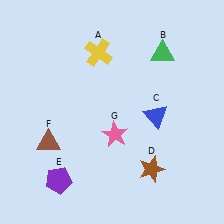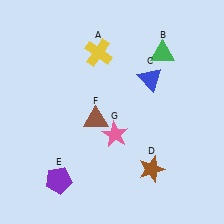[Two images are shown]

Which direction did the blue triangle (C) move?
The blue triangle (C) moved up.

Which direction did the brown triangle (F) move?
The brown triangle (F) moved right.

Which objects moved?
The objects that moved are: the blue triangle (C), the brown triangle (F).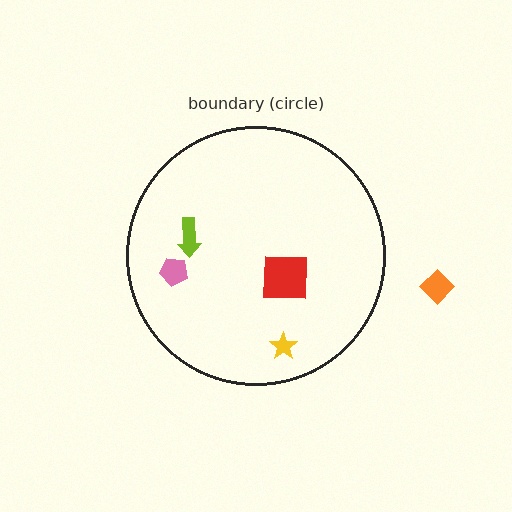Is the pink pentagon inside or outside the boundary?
Inside.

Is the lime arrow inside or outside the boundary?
Inside.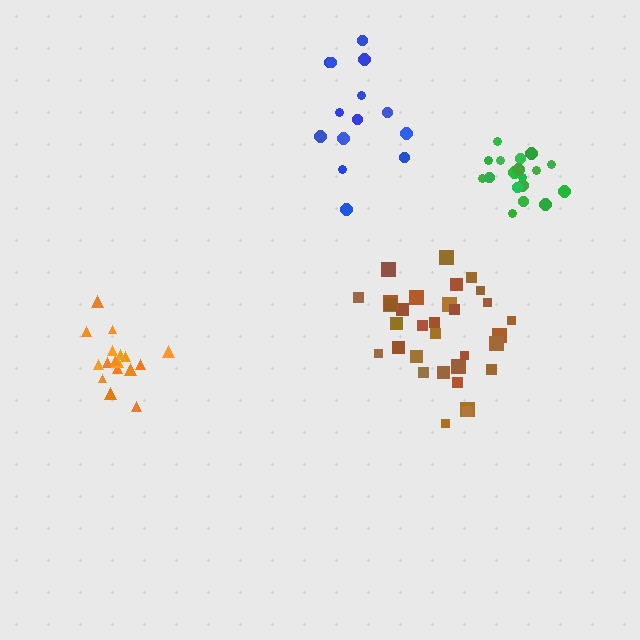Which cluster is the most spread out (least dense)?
Blue.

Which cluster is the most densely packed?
Green.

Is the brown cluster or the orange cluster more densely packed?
Orange.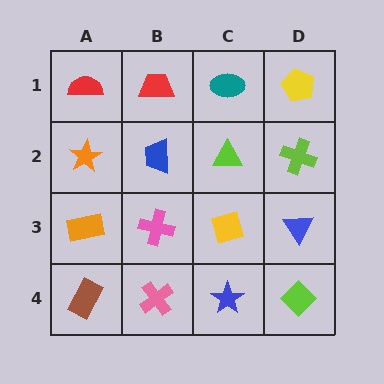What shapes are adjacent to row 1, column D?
A lime cross (row 2, column D), a teal ellipse (row 1, column C).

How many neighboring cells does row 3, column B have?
4.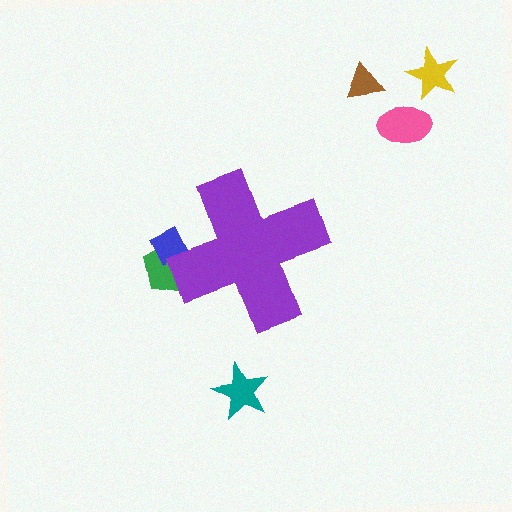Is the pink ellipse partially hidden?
No, the pink ellipse is fully visible.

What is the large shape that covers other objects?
A purple cross.